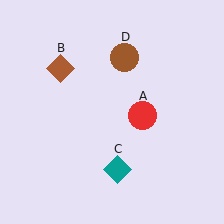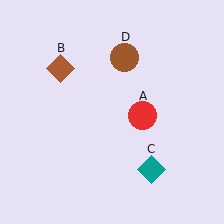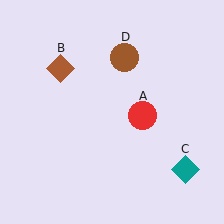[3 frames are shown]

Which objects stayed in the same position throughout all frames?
Red circle (object A) and brown diamond (object B) and brown circle (object D) remained stationary.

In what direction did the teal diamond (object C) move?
The teal diamond (object C) moved right.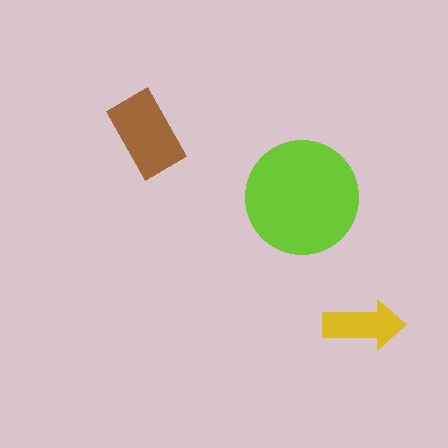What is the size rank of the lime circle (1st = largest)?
1st.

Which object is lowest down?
The yellow arrow is bottommost.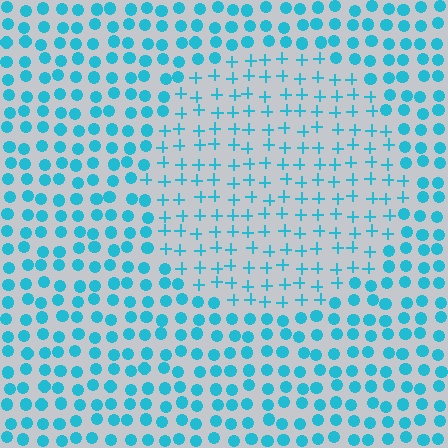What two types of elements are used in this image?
The image uses plus signs inside the circle region and circles outside it.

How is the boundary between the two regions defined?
The boundary is defined by a change in element shape: plus signs inside vs. circles outside. All elements share the same color and spacing.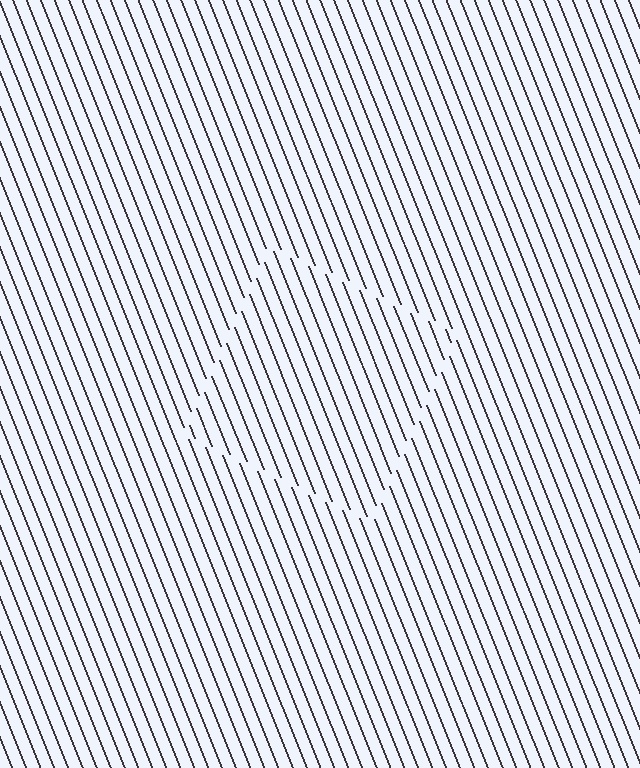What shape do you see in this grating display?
An illusory square. The interior of the shape contains the same grating, shifted by half a period — the contour is defined by the phase discontinuity where line-ends from the inner and outer gratings abut.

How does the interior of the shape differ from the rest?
The interior of the shape contains the same grating, shifted by half a period — the contour is defined by the phase discontinuity where line-ends from the inner and outer gratings abut.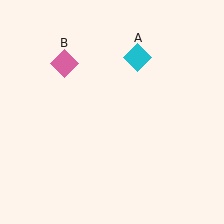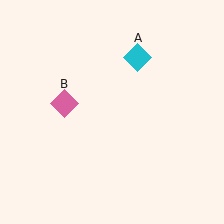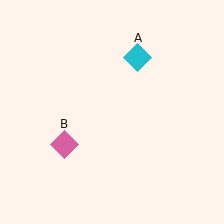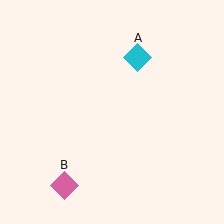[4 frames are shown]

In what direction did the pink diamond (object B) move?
The pink diamond (object B) moved down.